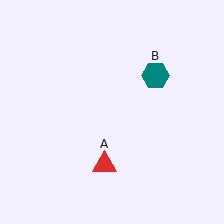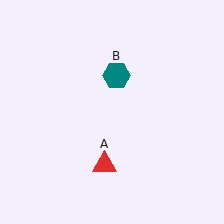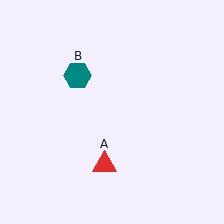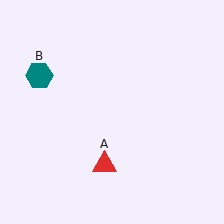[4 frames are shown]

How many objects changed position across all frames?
1 object changed position: teal hexagon (object B).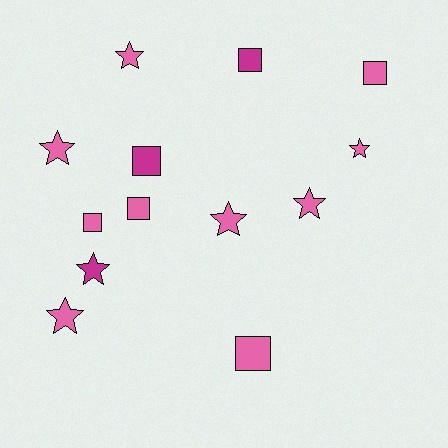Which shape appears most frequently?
Star, with 7 objects.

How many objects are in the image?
There are 13 objects.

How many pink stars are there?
There are 6 pink stars.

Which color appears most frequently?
Pink, with 10 objects.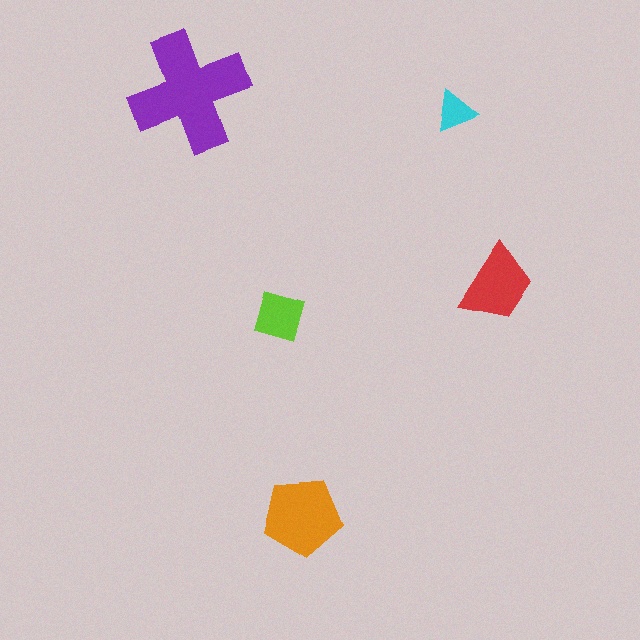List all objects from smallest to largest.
The cyan triangle, the lime diamond, the red trapezoid, the orange pentagon, the purple cross.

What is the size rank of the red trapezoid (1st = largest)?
3rd.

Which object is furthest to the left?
The purple cross is leftmost.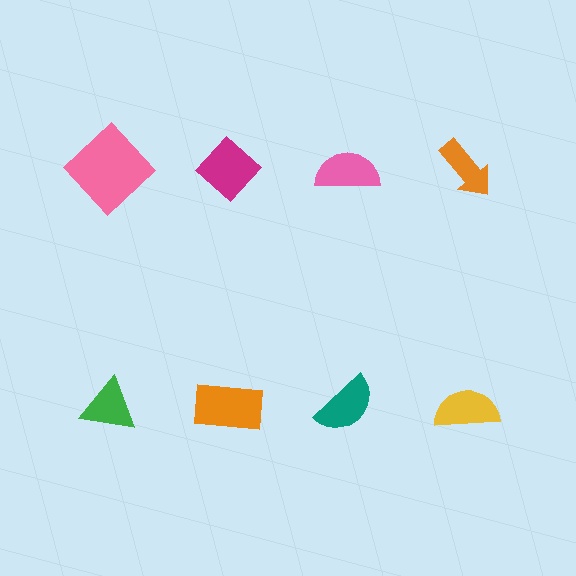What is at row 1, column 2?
A magenta diamond.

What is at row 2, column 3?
A teal semicircle.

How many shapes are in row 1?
4 shapes.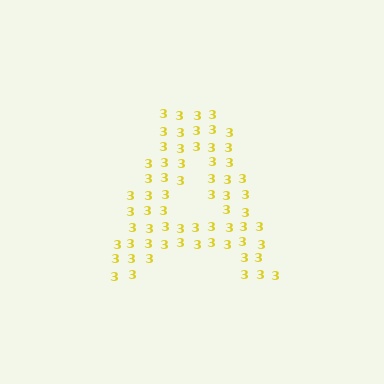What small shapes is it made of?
It is made of small digit 3's.